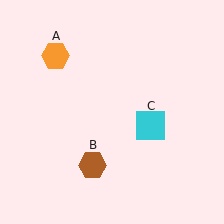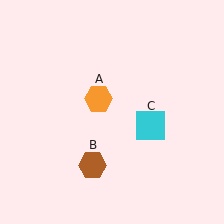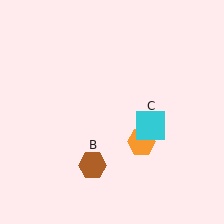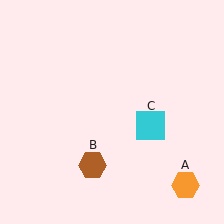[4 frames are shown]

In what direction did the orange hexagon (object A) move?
The orange hexagon (object A) moved down and to the right.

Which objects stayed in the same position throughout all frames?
Brown hexagon (object B) and cyan square (object C) remained stationary.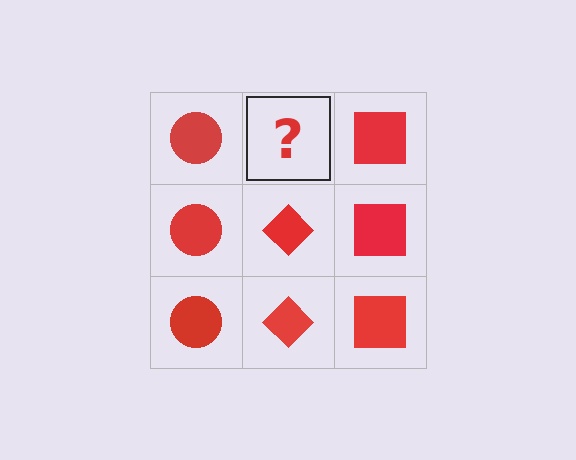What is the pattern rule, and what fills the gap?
The rule is that each column has a consistent shape. The gap should be filled with a red diamond.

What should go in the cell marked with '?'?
The missing cell should contain a red diamond.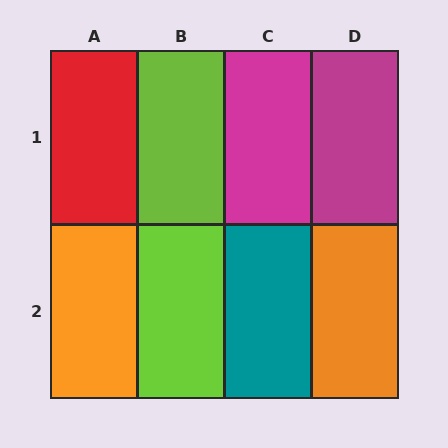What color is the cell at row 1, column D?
Magenta.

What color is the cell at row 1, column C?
Magenta.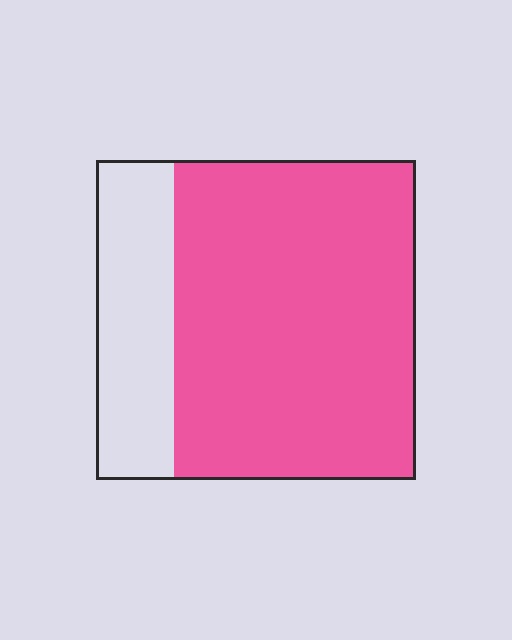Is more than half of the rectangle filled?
Yes.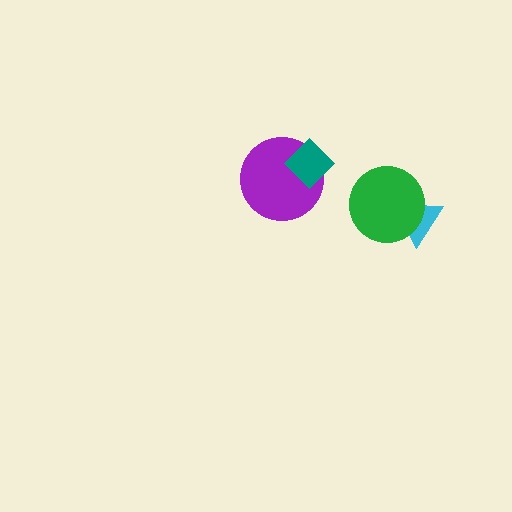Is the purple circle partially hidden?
Yes, it is partially covered by another shape.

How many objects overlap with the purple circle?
1 object overlaps with the purple circle.